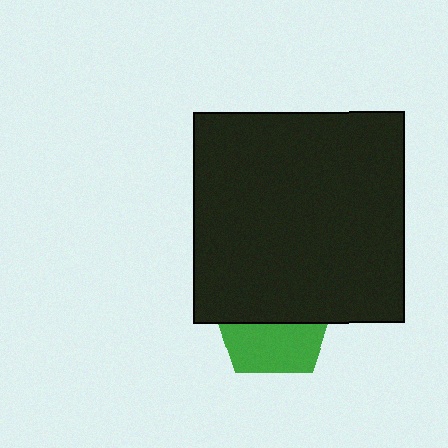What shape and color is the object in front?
The object in front is a black square.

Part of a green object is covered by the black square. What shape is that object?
It is a pentagon.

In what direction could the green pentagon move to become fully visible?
The green pentagon could move down. That would shift it out from behind the black square entirely.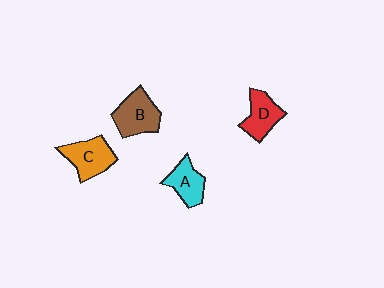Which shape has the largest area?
Shape B (brown).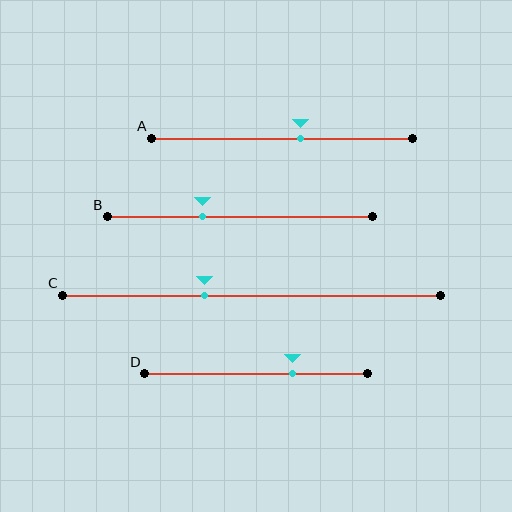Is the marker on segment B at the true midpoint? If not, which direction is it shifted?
No, the marker on segment B is shifted to the left by about 14% of the segment length.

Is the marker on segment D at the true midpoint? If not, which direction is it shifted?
No, the marker on segment D is shifted to the right by about 16% of the segment length.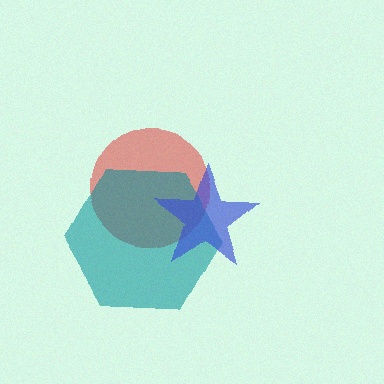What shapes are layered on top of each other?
The layered shapes are: a red circle, a teal hexagon, a blue star.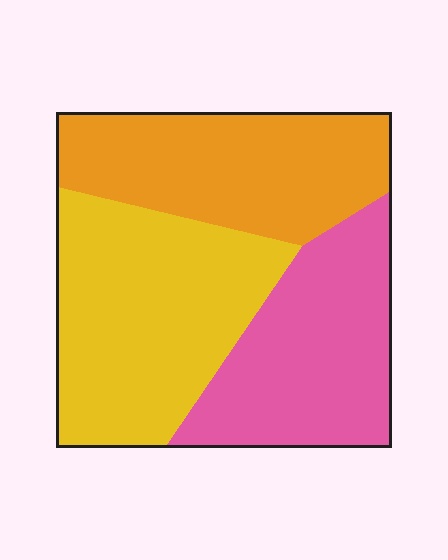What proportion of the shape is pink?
Pink covers around 30% of the shape.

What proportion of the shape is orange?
Orange takes up between a sixth and a third of the shape.